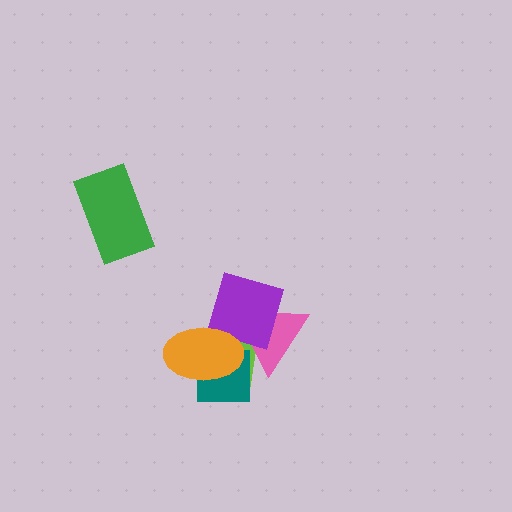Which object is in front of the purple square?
The orange ellipse is in front of the purple square.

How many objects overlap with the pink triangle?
3 objects overlap with the pink triangle.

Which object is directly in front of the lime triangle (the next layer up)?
The pink triangle is directly in front of the lime triangle.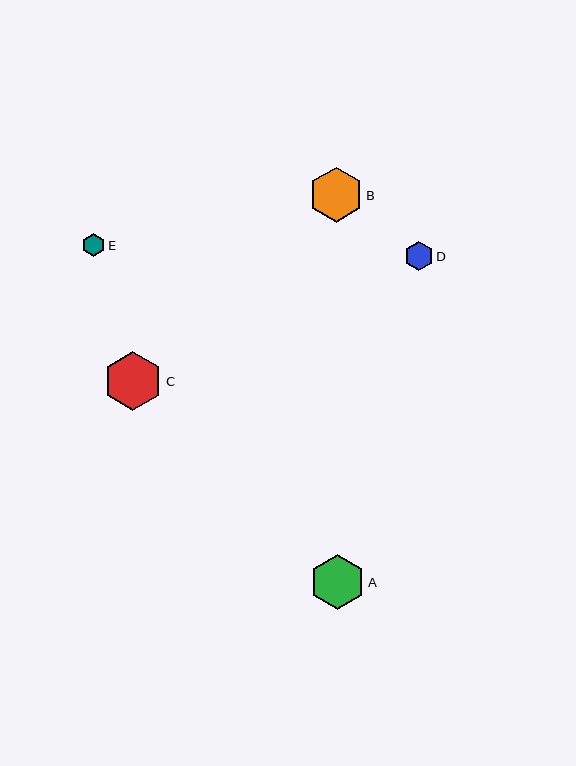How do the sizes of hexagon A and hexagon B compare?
Hexagon A and hexagon B are approximately the same size.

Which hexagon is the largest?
Hexagon C is the largest with a size of approximately 60 pixels.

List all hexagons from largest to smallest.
From largest to smallest: C, A, B, D, E.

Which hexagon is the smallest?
Hexagon E is the smallest with a size of approximately 23 pixels.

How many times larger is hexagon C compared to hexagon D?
Hexagon C is approximately 2.1 times the size of hexagon D.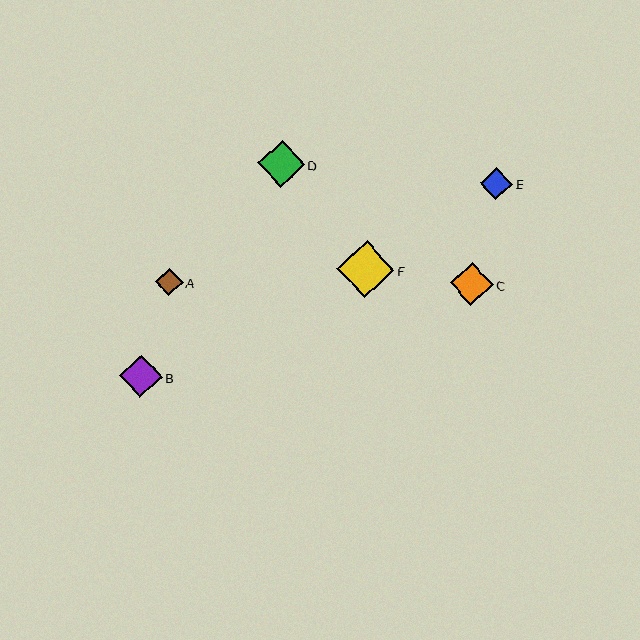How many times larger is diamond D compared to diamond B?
Diamond D is approximately 1.1 times the size of diamond B.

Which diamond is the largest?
Diamond F is the largest with a size of approximately 57 pixels.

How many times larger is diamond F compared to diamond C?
Diamond F is approximately 1.3 times the size of diamond C.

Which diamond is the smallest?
Diamond A is the smallest with a size of approximately 27 pixels.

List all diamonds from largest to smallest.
From largest to smallest: F, D, C, B, E, A.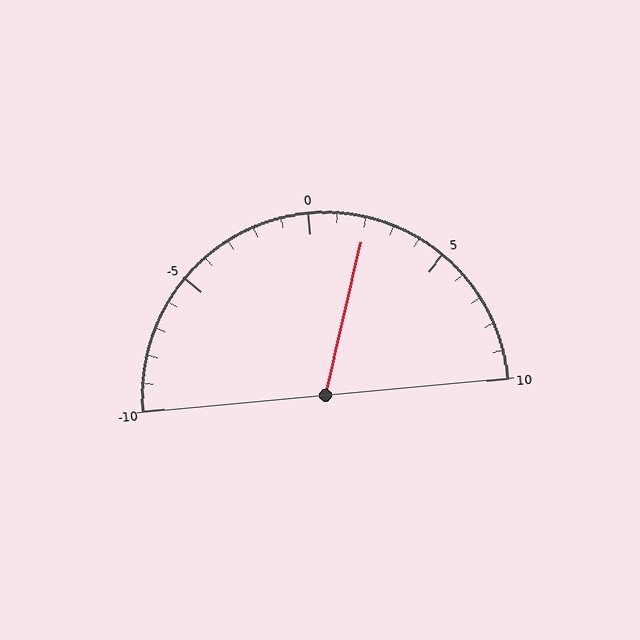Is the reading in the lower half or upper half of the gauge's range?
The reading is in the upper half of the range (-10 to 10).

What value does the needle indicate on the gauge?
The needle indicates approximately 2.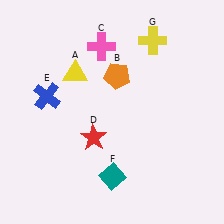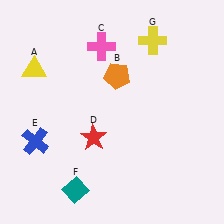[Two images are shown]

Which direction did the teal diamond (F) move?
The teal diamond (F) moved left.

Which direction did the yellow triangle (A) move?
The yellow triangle (A) moved left.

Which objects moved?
The objects that moved are: the yellow triangle (A), the blue cross (E), the teal diamond (F).